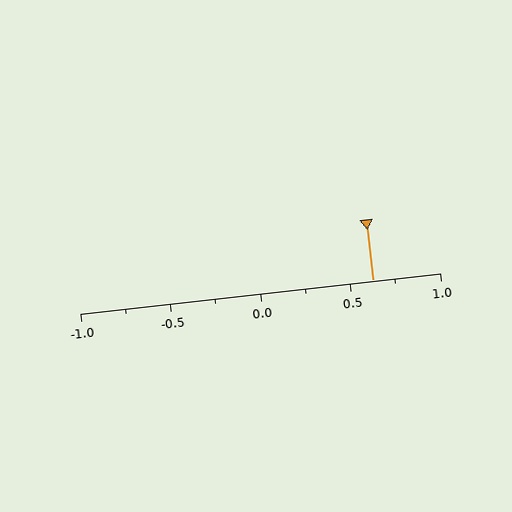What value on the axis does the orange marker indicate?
The marker indicates approximately 0.62.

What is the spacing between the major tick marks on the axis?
The major ticks are spaced 0.5 apart.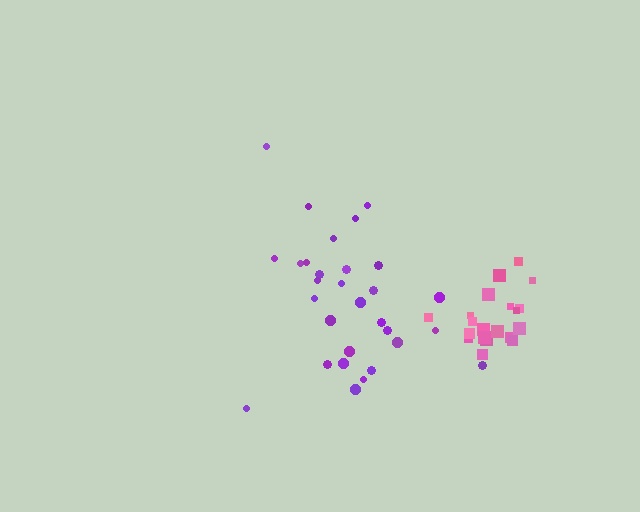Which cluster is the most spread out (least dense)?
Purple.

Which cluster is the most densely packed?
Pink.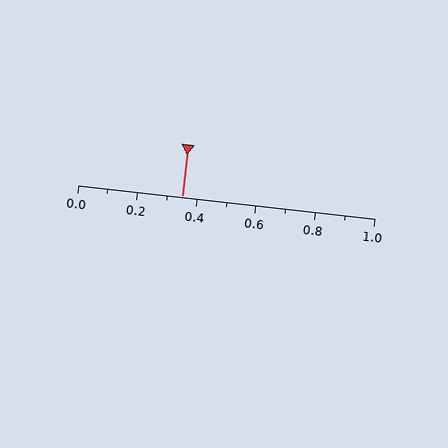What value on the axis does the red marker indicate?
The marker indicates approximately 0.35.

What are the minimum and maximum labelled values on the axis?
The axis runs from 0.0 to 1.0.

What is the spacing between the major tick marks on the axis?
The major ticks are spaced 0.2 apart.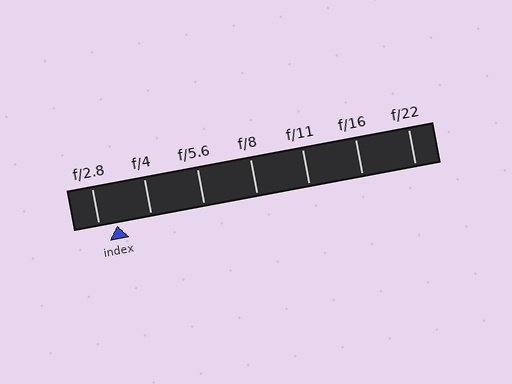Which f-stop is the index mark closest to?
The index mark is closest to f/2.8.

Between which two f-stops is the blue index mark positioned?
The index mark is between f/2.8 and f/4.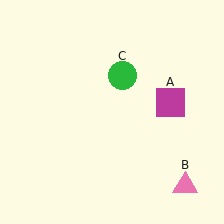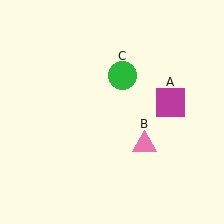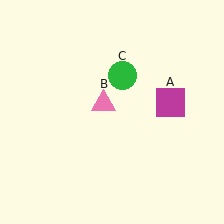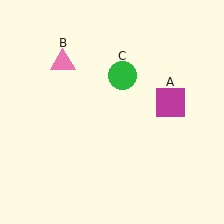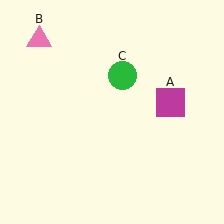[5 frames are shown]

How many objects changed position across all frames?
1 object changed position: pink triangle (object B).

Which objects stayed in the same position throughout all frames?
Magenta square (object A) and green circle (object C) remained stationary.